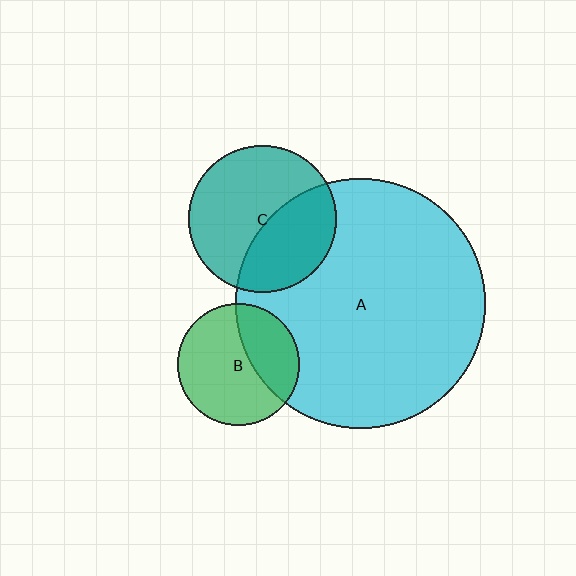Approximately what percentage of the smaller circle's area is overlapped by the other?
Approximately 35%.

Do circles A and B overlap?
Yes.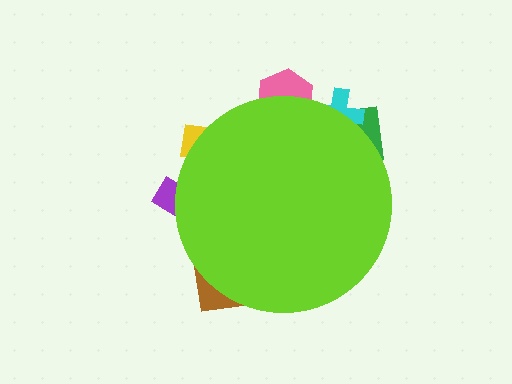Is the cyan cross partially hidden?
Yes, the cyan cross is partially hidden behind the lime circle.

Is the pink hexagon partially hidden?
Yes, the pink hexagon is partially hidden behind the lime circle.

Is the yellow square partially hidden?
Yes, the yellow square is partially hidden behind the lime circle.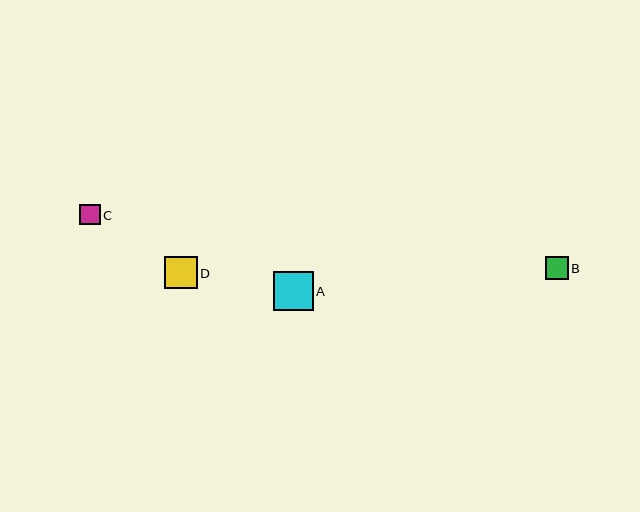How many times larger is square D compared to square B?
Square D is approximately 1.4 times the size of square B.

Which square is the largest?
Square A is the largest with a size of approximately 39 pixels.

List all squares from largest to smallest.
From largest to smallest: A, D, B, C.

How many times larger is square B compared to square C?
Square B is approximately 1.1 times the size of square C.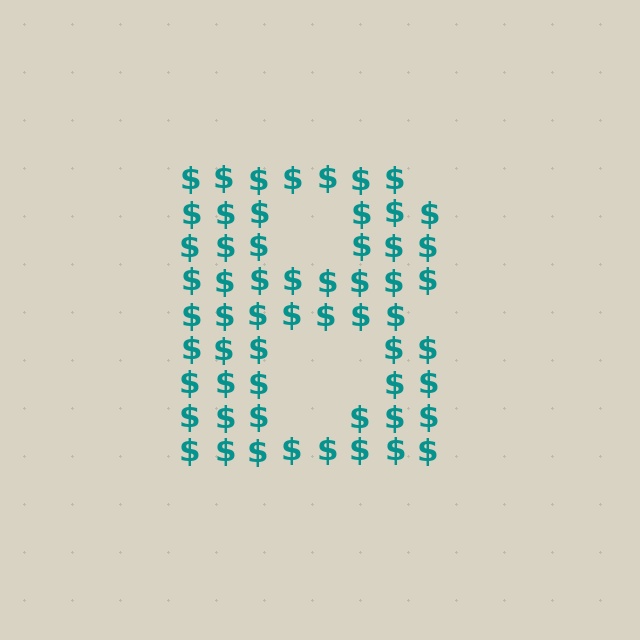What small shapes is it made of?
It is made of small dollar signs.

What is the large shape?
The large shape is the letter B.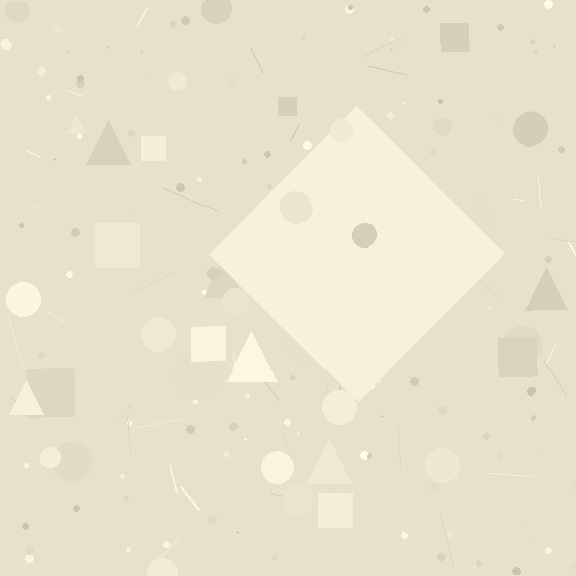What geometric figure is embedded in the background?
A diamond is embedded in the background.